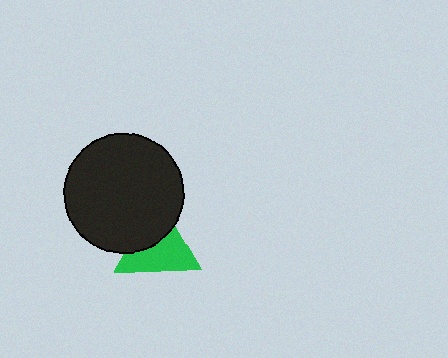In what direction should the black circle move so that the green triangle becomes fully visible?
The black circle should move up. That is the shortest direction to clear the overlap and leave the green triangle fully visible.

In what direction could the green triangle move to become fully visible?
The green triangle could move down. That would shift it out from behind the black circle entirely.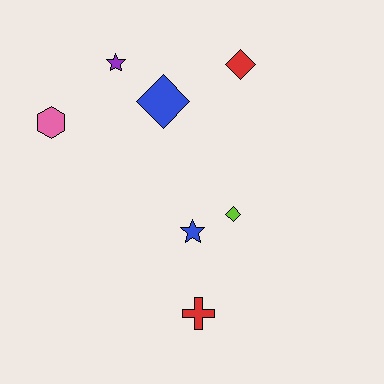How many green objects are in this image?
There are no green objects.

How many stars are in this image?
There are 2 stars.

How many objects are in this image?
There are 7 objects.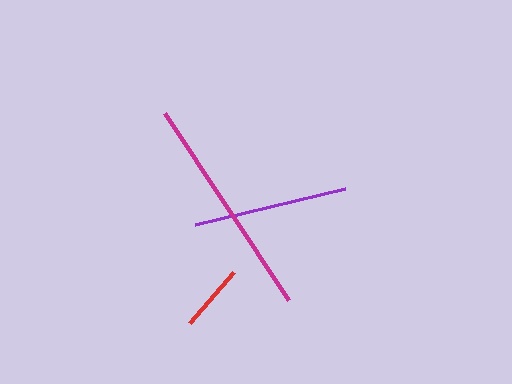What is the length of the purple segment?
The purple segment is approximately 154 pixels long.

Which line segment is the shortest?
The red line is the shortest at approximately 68 pixels.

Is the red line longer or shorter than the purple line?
The purple line is longer than the red line.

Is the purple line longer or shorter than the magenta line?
The magenta line is longer than the purple line.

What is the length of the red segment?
The red segment is approximately 68 pixels long.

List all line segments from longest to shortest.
From longest to shortest: magenta, purple, red.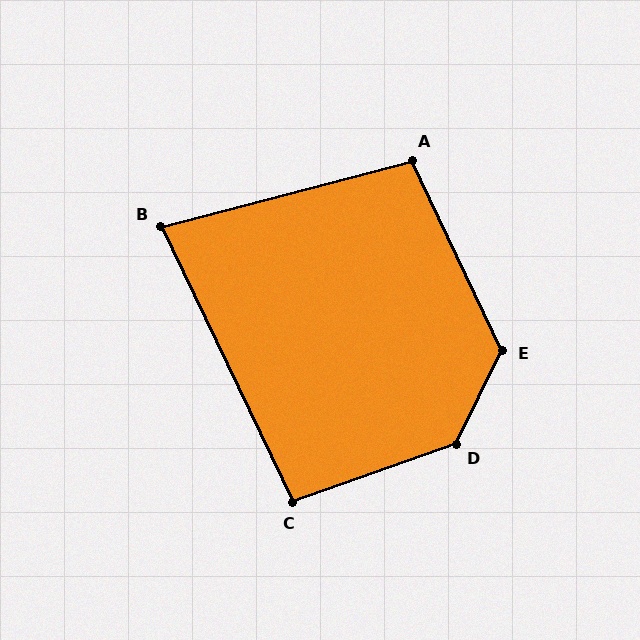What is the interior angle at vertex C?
Approximately 96 degrees (obtuse).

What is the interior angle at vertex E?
Approximately 129 degrees (obtuse).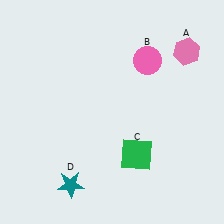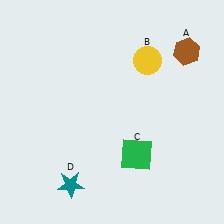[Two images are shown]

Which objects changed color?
A changed from pink to brown. B changed from pink to yellow.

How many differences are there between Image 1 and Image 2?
There are 2 differences between the two images.